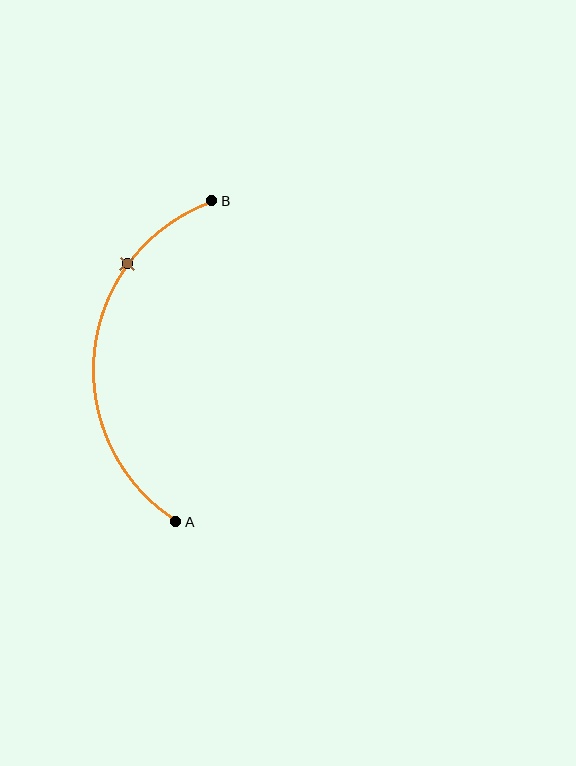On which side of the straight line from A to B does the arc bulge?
The arc bulges to the left of the straight line connecting A and B.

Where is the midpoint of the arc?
The arc midpoint is the point on the curve farthest from the straight line joining A and B. It sits to the left of that line.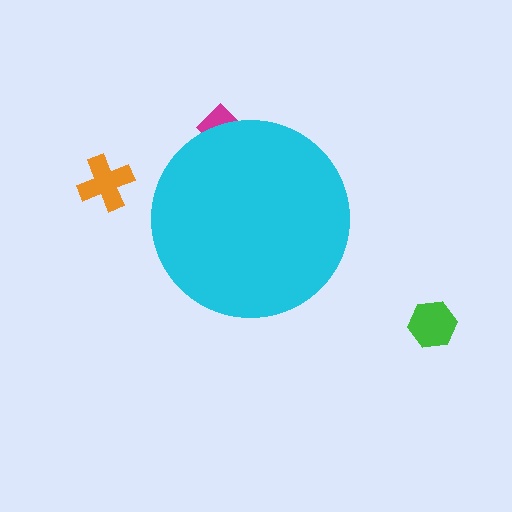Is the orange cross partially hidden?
No, the orange cross is fully visible.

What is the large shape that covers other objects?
A cyan circle.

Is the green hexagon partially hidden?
No, the green hexagon is fully visible.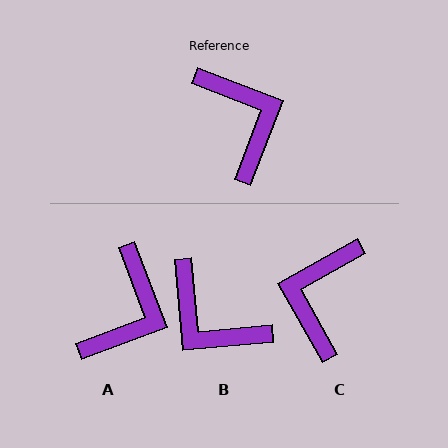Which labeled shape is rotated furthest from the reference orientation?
B, about 154 degrees away.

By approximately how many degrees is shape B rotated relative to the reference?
Approximately 154 degrees clockwise.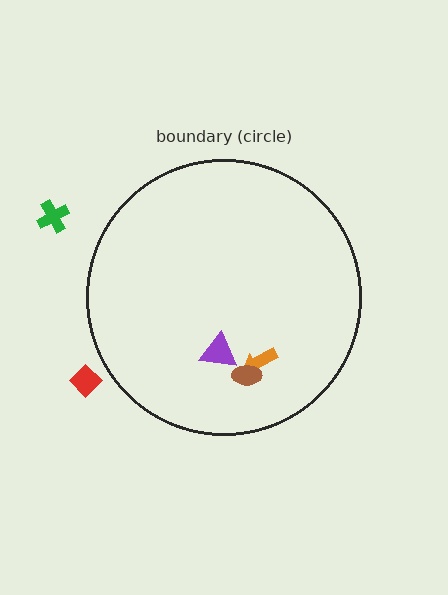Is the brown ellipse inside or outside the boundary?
Inside.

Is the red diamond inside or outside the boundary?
Outside.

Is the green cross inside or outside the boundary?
Outside.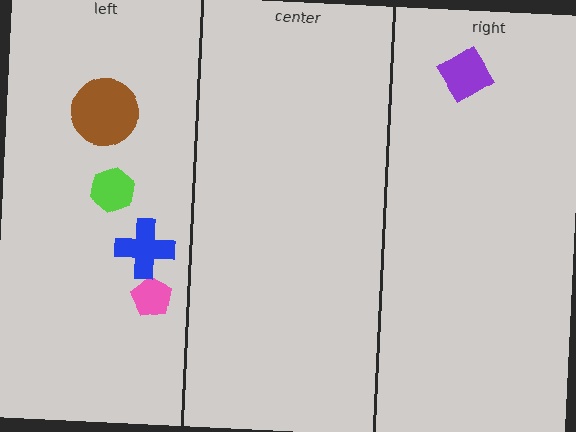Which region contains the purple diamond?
The right region.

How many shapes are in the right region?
1.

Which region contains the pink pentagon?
The left region.